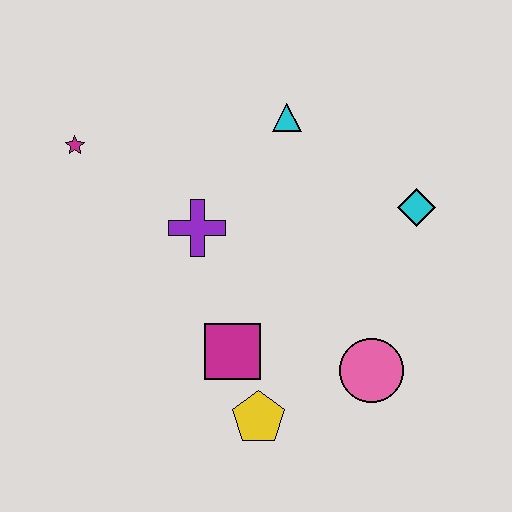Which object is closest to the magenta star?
The purple cross is closest to the magenta star.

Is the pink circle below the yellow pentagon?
No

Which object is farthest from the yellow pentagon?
The magenta star is farthest from the yellow pentagon.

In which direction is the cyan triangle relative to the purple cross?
The cyan triangle is above the purple cross.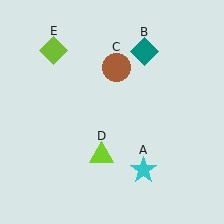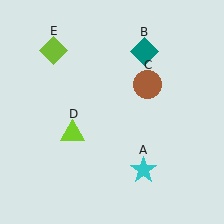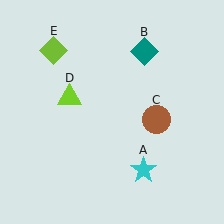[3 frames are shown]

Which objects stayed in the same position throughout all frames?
Cyan star (object A) and teal diamond (object B) and lime diamond (object E) remained stationary.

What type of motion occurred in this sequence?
The brown circle (object C), lime triangle (object D) rotated clockwise around the center of the scene.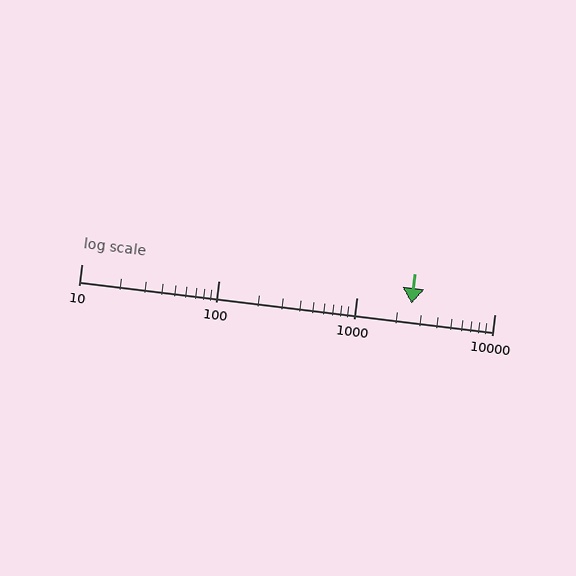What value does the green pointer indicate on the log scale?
The pointer indicates approximately 2500.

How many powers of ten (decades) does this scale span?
The scale spans 3 decades, from 10 to 10000.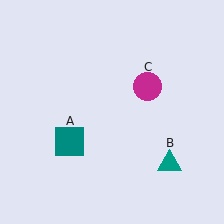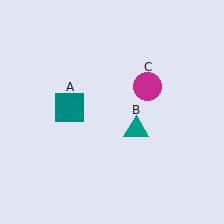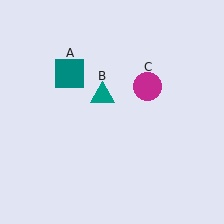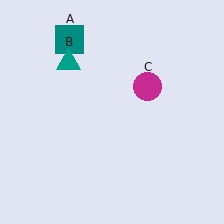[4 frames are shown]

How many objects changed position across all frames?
2 objects changed position: teal square (object A), teal triangle (object B).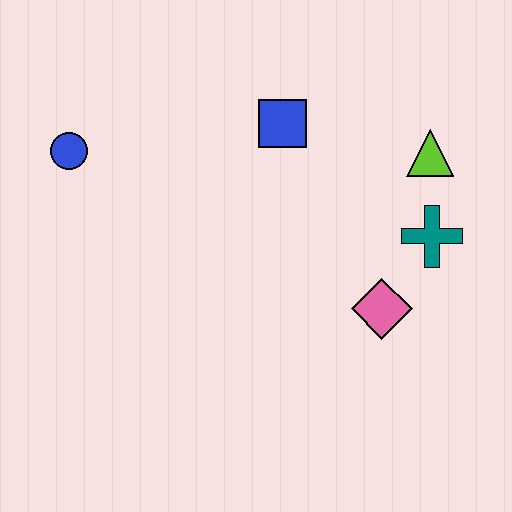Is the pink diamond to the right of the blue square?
Yes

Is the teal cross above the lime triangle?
No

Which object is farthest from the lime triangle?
The blue circle is farthest from the lime triangle.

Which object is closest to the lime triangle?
The teal cross is closest to the lime triangle.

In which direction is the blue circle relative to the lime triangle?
The blue circle is to the left of the lime triangle.